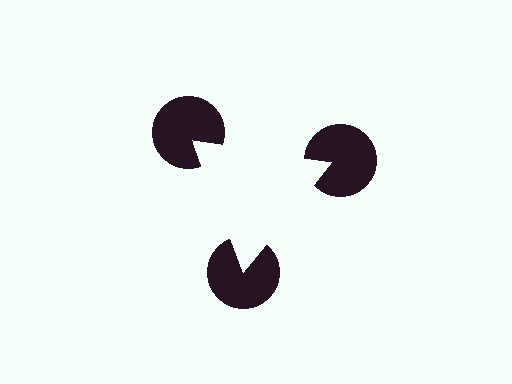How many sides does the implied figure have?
3 sides.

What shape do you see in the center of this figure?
An illusory triangle — its edges are inferred from the aligned wedge cuts in the pac-man discs, not physically drawn.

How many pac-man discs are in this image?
There are 3 — one at each vertex of the illusory triangle.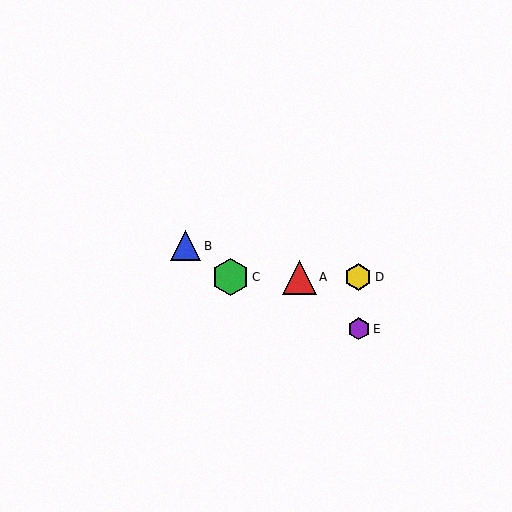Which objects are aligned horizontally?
Objects A, C, D are aligned horizontally.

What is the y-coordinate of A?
Object A is at y≈277.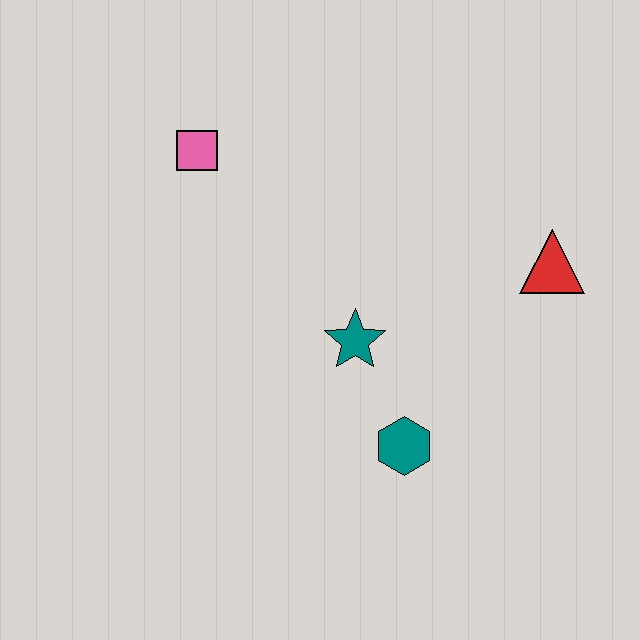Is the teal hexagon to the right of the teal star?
Yes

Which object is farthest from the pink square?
The red triangle is farthest from the pink square.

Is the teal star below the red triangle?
Yes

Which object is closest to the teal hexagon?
The teal star is closest to the teal hexagon.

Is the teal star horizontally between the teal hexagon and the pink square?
Yes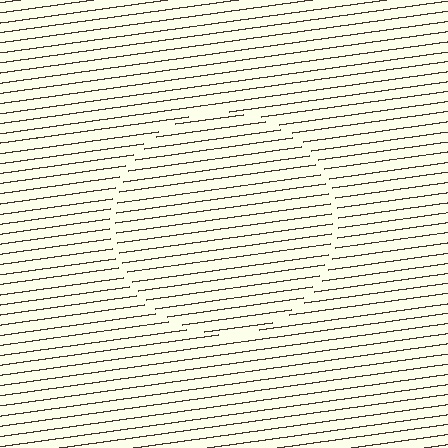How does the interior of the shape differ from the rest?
The interior of the shape contains the same grating, shifted by half a period — the contour is defined by the phase discontinuity where line-ends from the inner and outer gratings abut.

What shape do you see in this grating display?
An illusory circle. The interior of the shape contains the same grating, shifted by half a period — the contour is defined by the phase discontinuity where line-ends from the inner and outer gratings abut.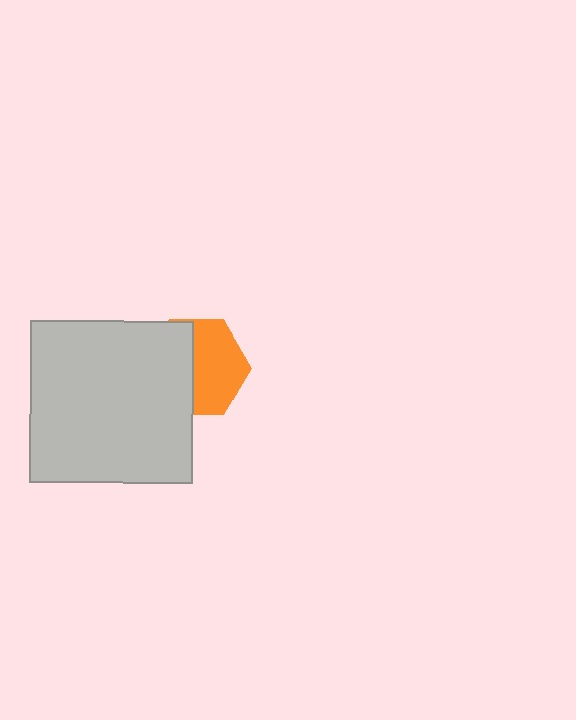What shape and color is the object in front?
The object in front is a light gray square.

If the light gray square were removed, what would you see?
You would see the complete orange hexagon.